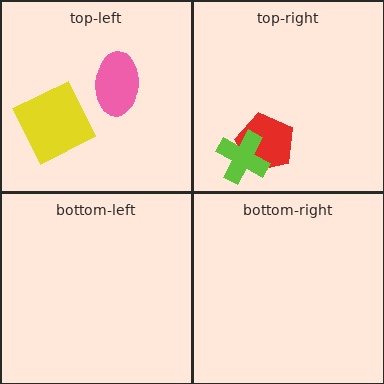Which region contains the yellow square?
The top-left region.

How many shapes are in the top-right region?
2.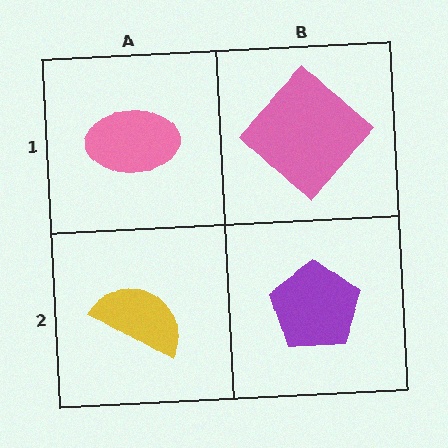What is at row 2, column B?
A purple pentagon.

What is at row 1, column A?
A pink ellipse.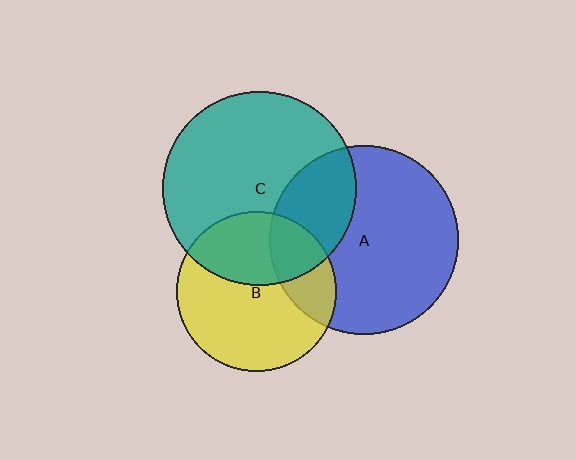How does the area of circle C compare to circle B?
Approximately 1.5 times.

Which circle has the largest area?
Circle C (teal).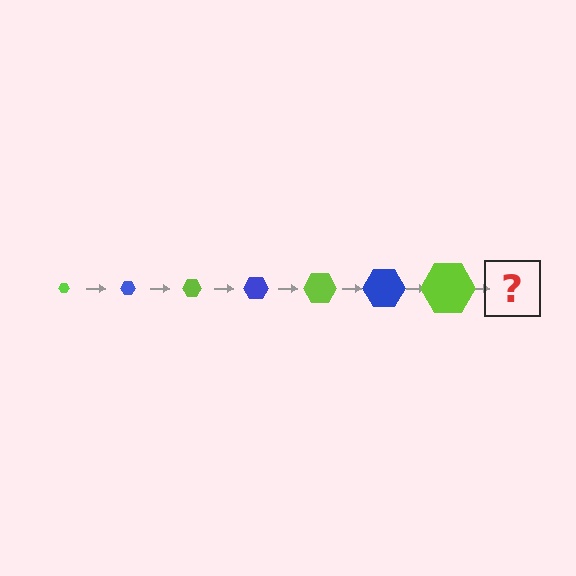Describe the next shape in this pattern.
It should be a blue hexagon, larger than the previous one.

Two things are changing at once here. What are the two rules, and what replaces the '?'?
The two rules are that the hexagon grows larger each step and the color cycles through lime and blue. The '?' should be a blue hexagon, larger than the previous one.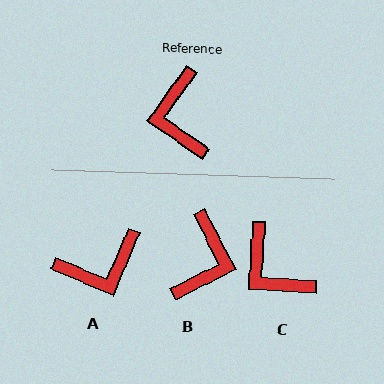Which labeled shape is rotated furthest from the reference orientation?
B, about 152 degrees away.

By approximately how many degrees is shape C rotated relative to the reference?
Approximately 32 degrees counter-clockwise.